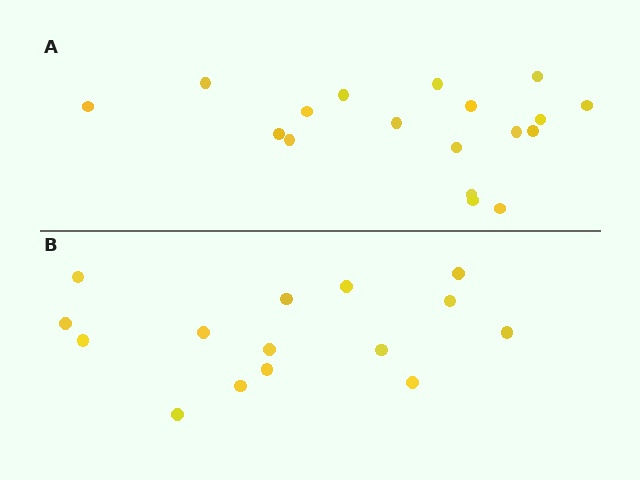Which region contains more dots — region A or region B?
Region A (the top region) has more dots.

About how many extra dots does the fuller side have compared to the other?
Region A has just a few more — roughly 2 or 3 more dots than region B.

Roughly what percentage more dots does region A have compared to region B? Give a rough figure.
About 20% more.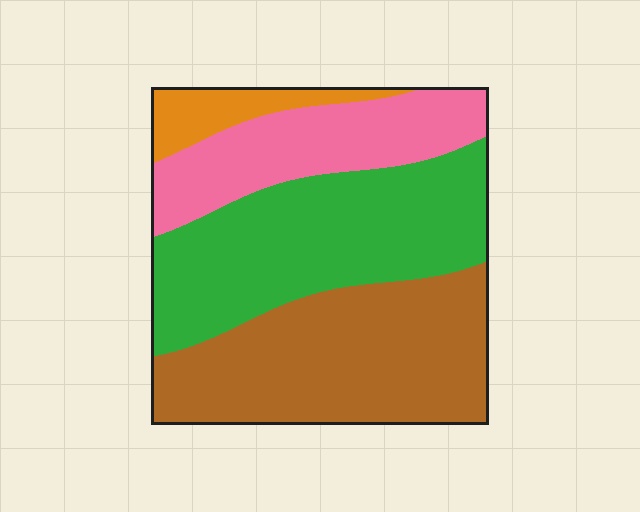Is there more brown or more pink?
Brown.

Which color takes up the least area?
Orange, at roughly 5%.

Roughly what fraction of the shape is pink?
Pink takes up about one fifth (1/5) of the shape.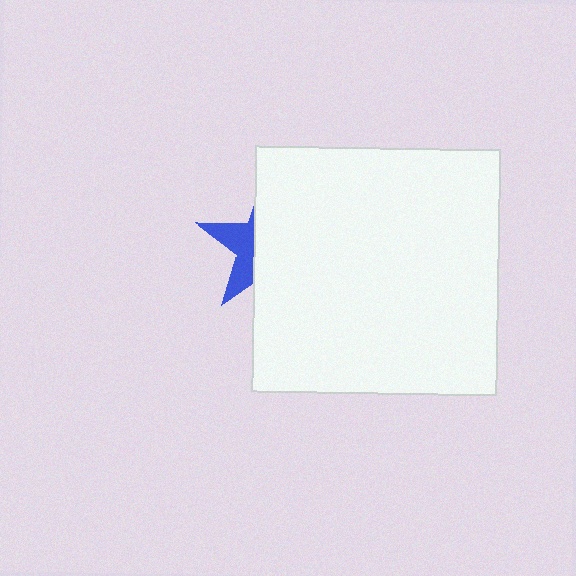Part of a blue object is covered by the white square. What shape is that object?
It is a star.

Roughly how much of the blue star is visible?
A small part of it is visible (roughly 34%).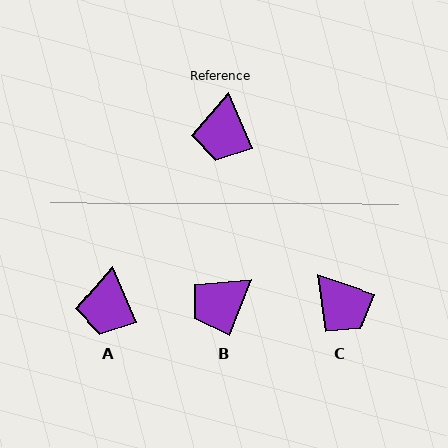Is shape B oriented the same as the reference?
No, it is off by about 45 degrees.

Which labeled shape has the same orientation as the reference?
A.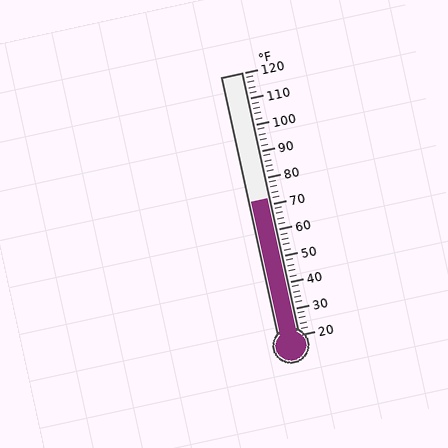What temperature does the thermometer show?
The thermometer shows approximately 72°F.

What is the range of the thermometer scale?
The thermometer scale ranges from 20°F to 120°F.